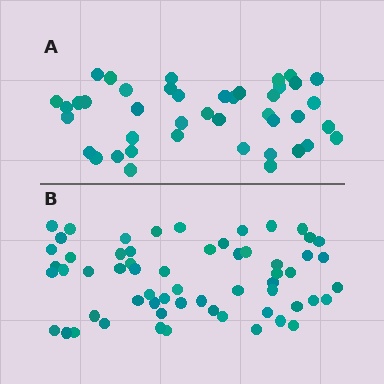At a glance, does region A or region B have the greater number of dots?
Region B (the bottom region) has more dots.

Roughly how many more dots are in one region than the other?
Region B has approximately 20 more dots than region A.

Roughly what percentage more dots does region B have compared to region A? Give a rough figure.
About 45% more.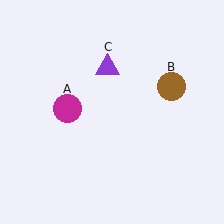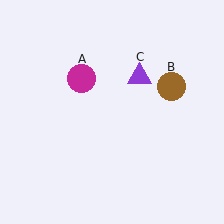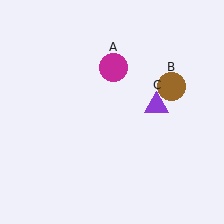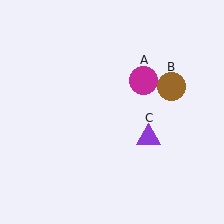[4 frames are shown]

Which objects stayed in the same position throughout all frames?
Brown circle (object B) remained stationary.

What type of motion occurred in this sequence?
The magenta circle (object A), purple triangle (object C) rotated clockwise around the center of the scene.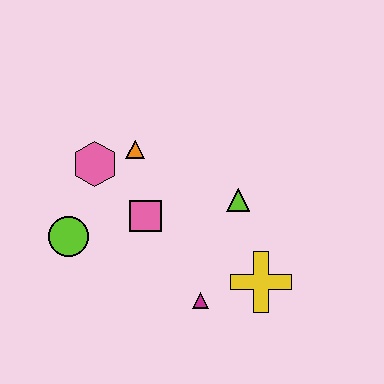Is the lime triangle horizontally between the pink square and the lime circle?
No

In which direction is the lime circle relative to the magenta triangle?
The lime circle is to the left of the magenta triangle.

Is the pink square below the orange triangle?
Yes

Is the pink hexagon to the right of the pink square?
No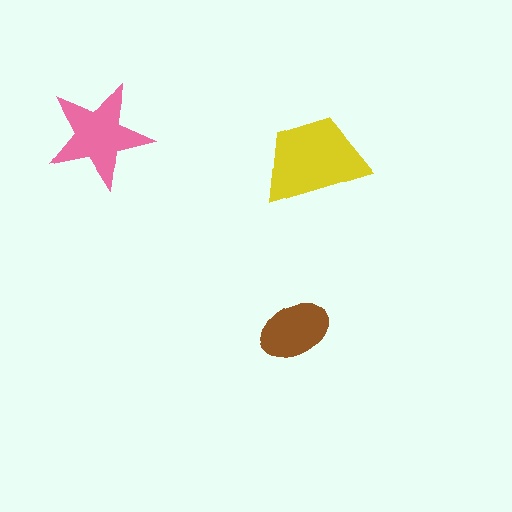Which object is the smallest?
The brown ellipse.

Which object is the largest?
The yellow trapezoid.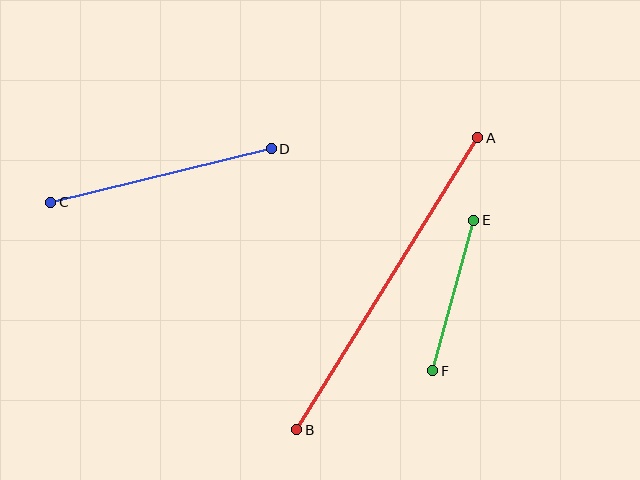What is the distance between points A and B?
The distance is approximately 343 pixels.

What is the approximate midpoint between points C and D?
The midpoint is at approximately (161, 176) pixels.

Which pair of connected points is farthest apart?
Points A and B are farthest apart.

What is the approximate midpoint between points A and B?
The midpoint is at approximately (387, 284) pixels.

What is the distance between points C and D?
The distance is approximately 227 pixels.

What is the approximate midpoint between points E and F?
The midpoint is at approximately (453, 296) pixels.